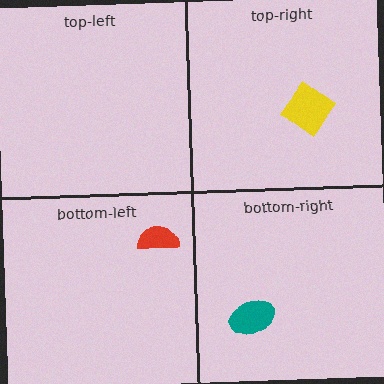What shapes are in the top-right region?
The yellow diamond.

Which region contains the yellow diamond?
The top-right region.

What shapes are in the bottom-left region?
The red semicircle.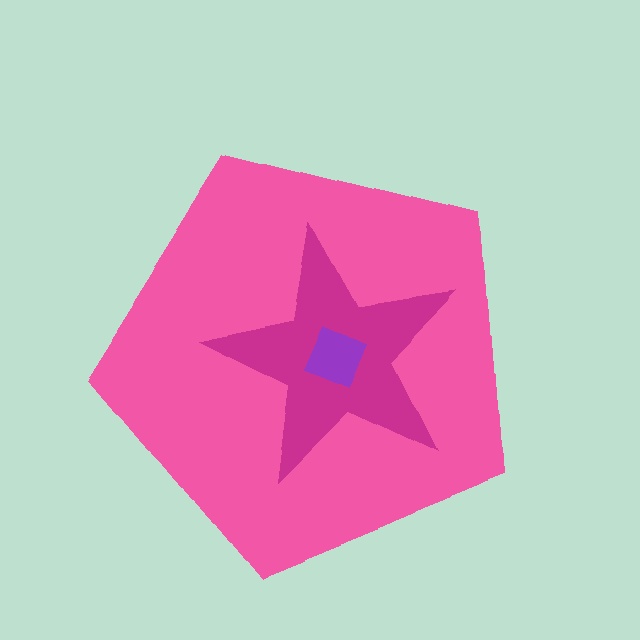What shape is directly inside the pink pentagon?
The magenta star.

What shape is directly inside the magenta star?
The purple square.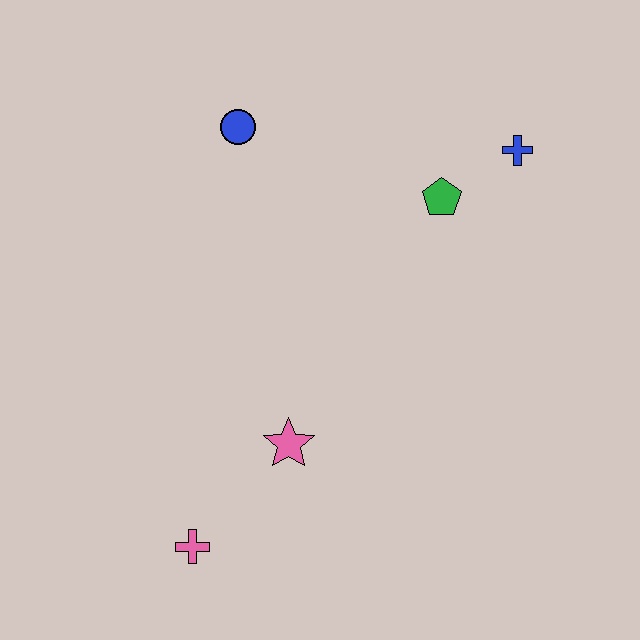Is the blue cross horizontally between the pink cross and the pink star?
No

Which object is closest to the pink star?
The pink cross is closest to the pink star.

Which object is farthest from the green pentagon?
The pink cross is farthest from the green pentagon.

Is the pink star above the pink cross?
Yes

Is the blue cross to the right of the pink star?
Yes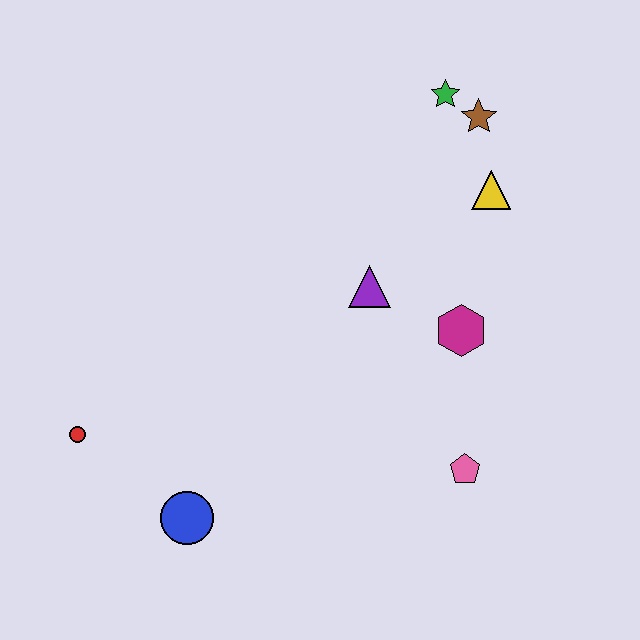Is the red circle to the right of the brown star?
No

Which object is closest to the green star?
The brown star is closest to the green star.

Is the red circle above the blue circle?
Yes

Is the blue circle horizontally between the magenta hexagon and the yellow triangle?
No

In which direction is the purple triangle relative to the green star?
The purple triangle is below the green star.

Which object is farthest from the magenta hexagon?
The red circle is farthest from the magenta hexagon.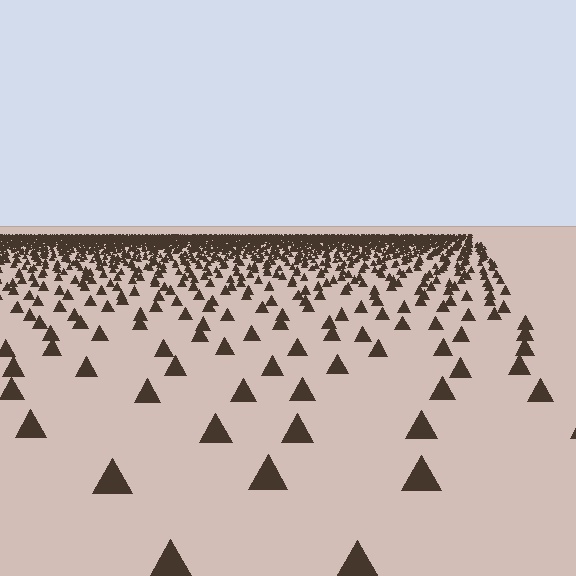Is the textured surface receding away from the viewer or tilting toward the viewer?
The surface is receding away from the viewer. Texture elements get smaller and denser toward the top.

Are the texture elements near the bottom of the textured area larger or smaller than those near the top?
Larger. Near the bottom, elements are closer to the viewer and appear at a bigger on-screen size.